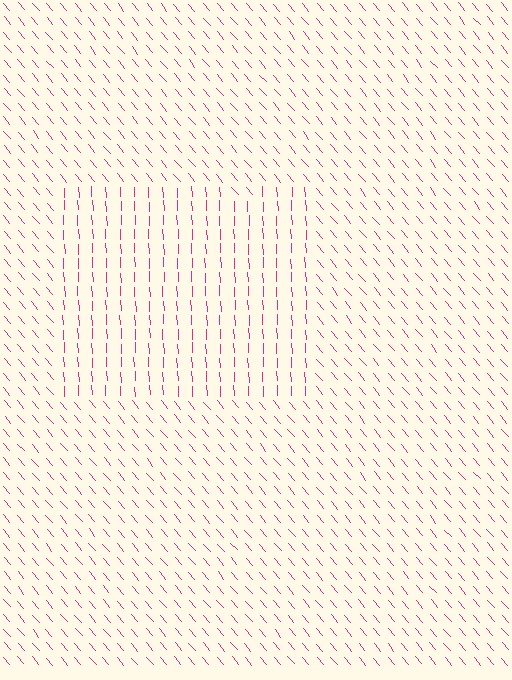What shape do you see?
I see a rectangle.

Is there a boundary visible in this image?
Yes, there is a texture boundary formed by a change in line orientation.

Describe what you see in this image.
The image is filled with small magenta line segments. A rectangle region in the image has lines oriented differently from the surrounding lines, creating a visible texture boundary.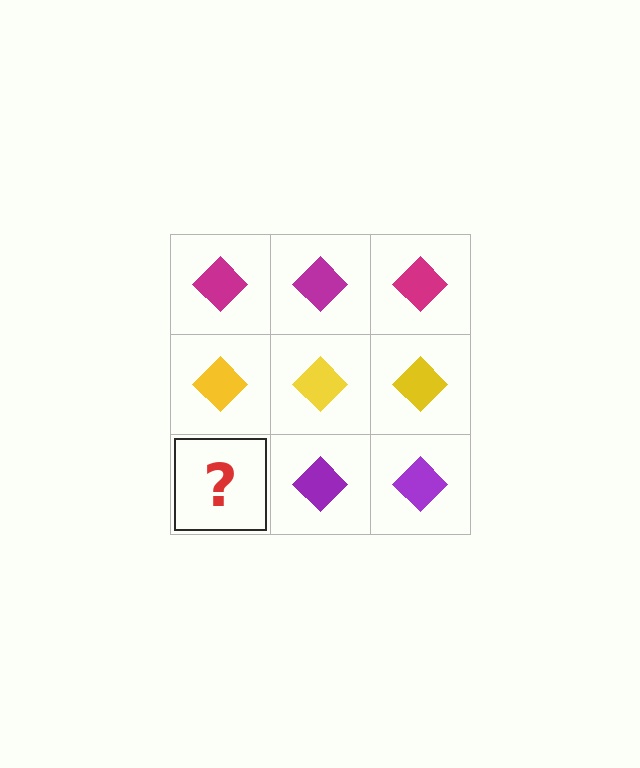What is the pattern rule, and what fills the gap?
The rule is that each row has a consistent color. The gap should be filled with a purple diamond.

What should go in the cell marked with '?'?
The missing cell should contain a purple diamond.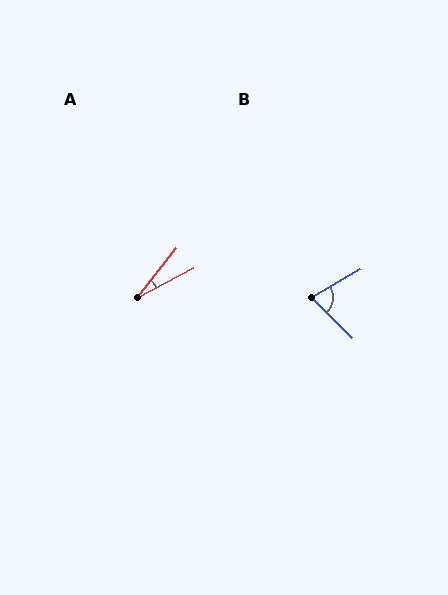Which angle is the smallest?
A, at approximately 24 degrees.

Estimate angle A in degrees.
Approximately 24 degrees.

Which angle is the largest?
B, at approximately 75 degrees.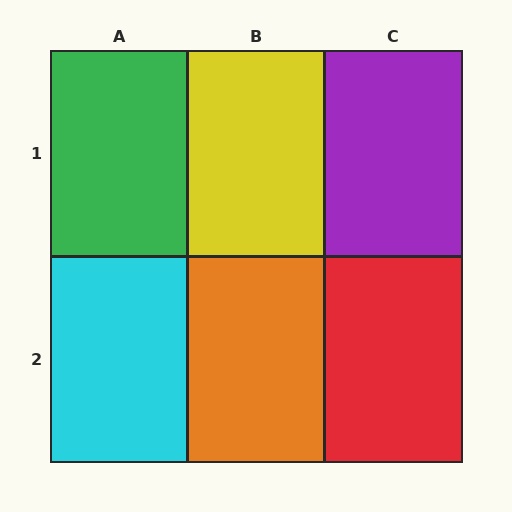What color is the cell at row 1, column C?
Purple.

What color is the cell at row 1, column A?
Green.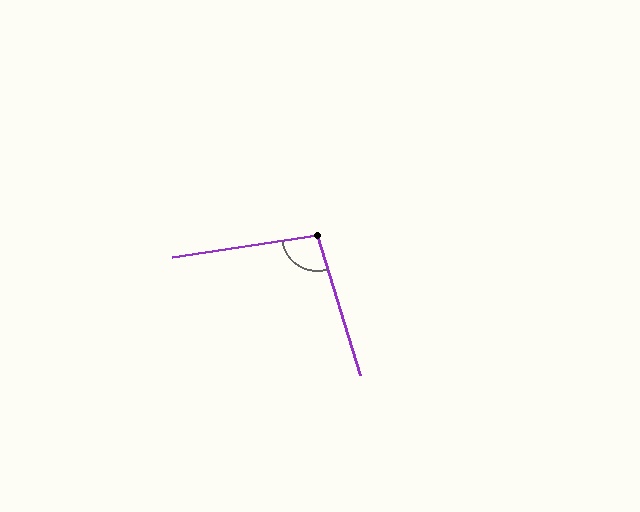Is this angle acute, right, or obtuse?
It is obtuse.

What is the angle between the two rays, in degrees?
Approximately 99 degrees.